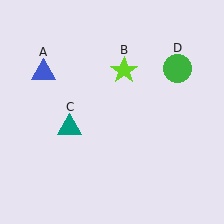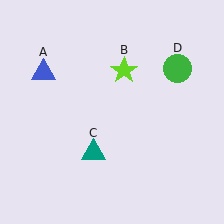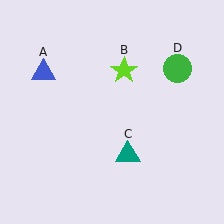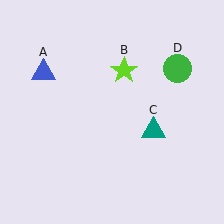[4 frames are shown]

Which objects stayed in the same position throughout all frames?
Blue triangle (object A) and lime star (object B) and green circle (object D) remained stationary.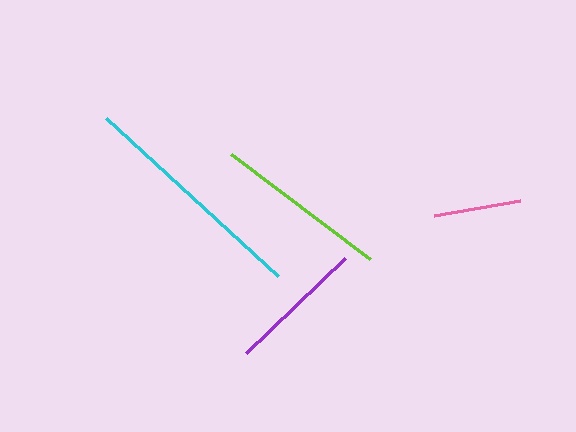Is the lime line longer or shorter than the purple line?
The lime line is longer than the purple line.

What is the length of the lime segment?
The lime segment is approximately 175 pixels long.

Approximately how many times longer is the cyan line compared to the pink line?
The cyan line is approximately 2.7 times the length of the pink line.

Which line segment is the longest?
The cyan line is the longest at approximately 234 pixels.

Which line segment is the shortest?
The pink line is the shortest at approximately 87 pixels.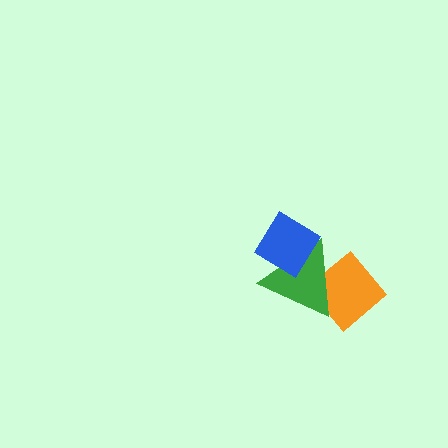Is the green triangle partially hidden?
Yes, it is partially covered by another shape.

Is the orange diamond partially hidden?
Yes, it is partially covered by another shape.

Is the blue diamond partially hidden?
No, no other shape covers it.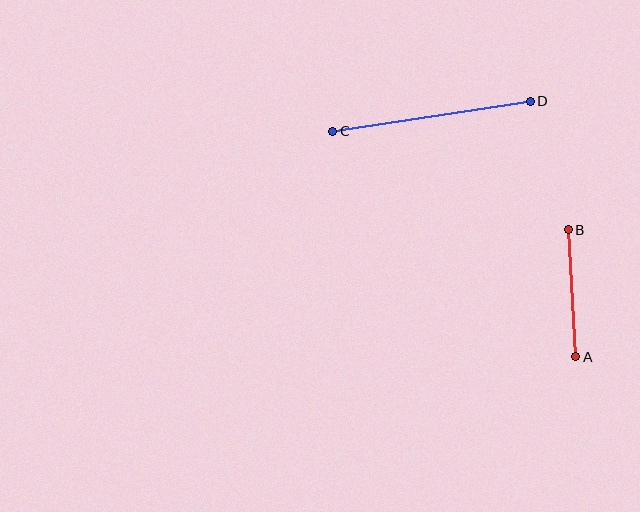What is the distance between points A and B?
The distance is approximately 127 pixels.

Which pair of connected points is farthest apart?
Points C and D are farthest apart.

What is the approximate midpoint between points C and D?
The midpoint is at approximately (432, 116) pixels.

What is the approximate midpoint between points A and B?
The midpoint is at approximately (572, 293) pixels.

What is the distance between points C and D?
The distance is approximately 200 pixels.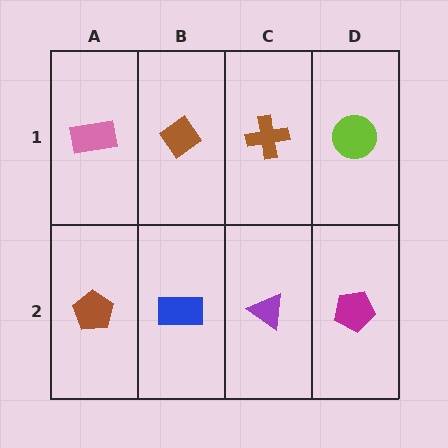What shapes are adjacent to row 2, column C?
A brown cross (row 1, column C), a blue rectangle (row 2, column B), a magenta pentagon (row 2, column D).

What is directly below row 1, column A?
A brown pentagon.